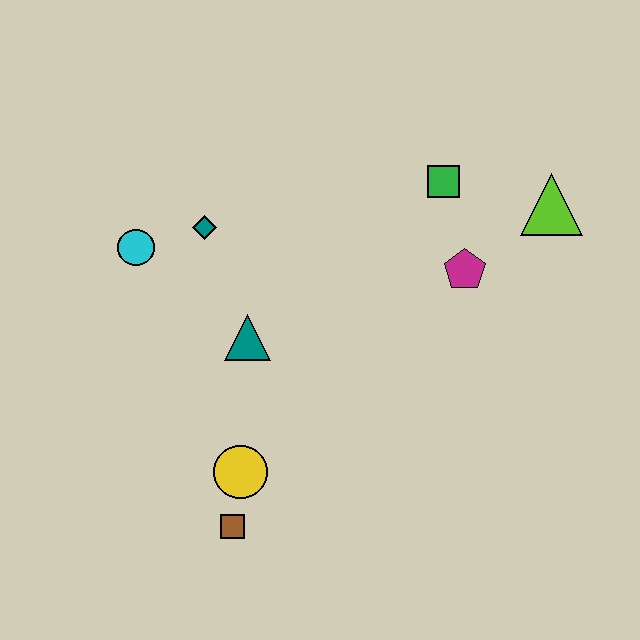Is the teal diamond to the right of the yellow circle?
No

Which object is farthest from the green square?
The brown square is farthest from the green square.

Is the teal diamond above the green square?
No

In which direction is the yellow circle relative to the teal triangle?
The yellow circle is below the teal triangle.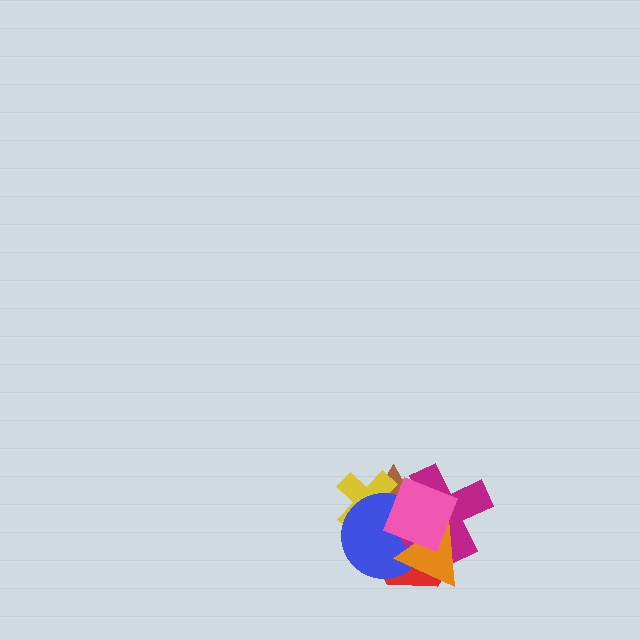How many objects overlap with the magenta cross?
5 objects overlap with the magenta cross.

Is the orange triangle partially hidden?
Yes, it is partially covered by another shape.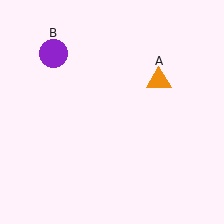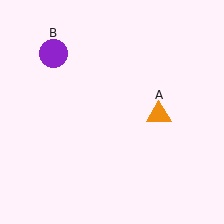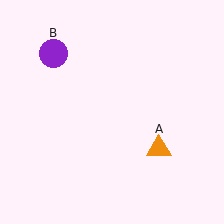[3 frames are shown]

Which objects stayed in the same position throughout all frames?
Purple circle (object B) remained stationary.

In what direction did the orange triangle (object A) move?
The orange triangle (object A) moved down.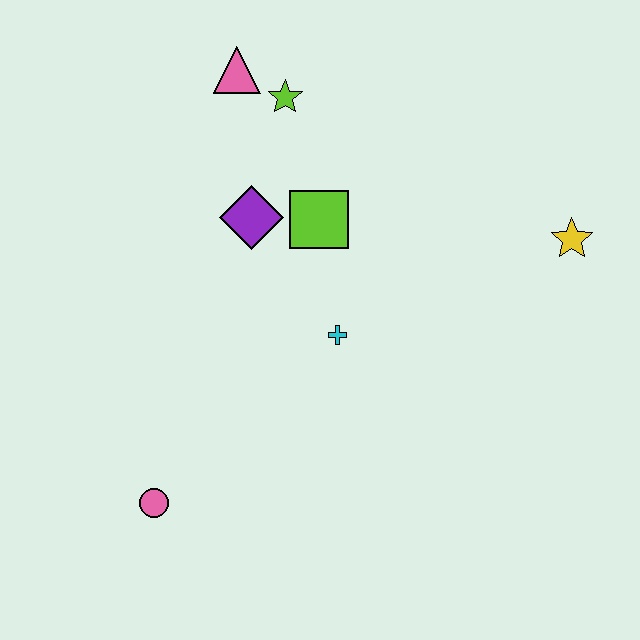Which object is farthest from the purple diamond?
The yellow star is farthest from the purple diamond.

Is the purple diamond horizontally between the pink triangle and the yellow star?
Yes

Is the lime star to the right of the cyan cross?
No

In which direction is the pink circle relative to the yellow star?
The pink circle is to the left of the yellow star.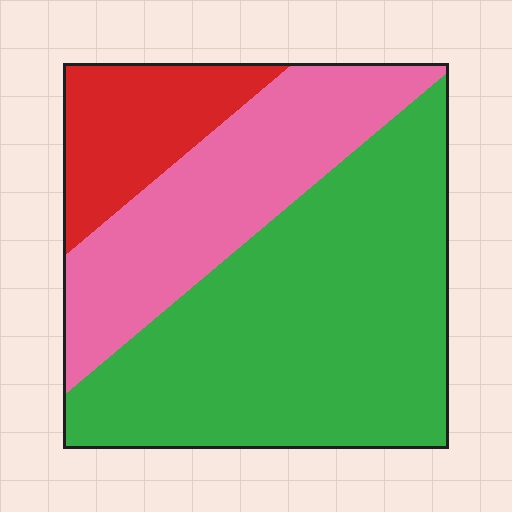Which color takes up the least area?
Red, at roughly 15%.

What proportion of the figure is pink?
Pink takes up between a sixth and a third of the figure.